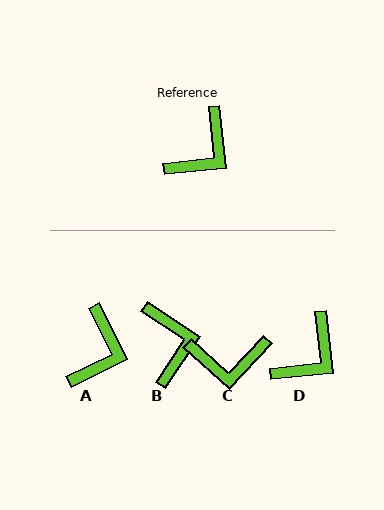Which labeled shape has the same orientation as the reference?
D.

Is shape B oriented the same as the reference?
No, it is off by about 51 degrees.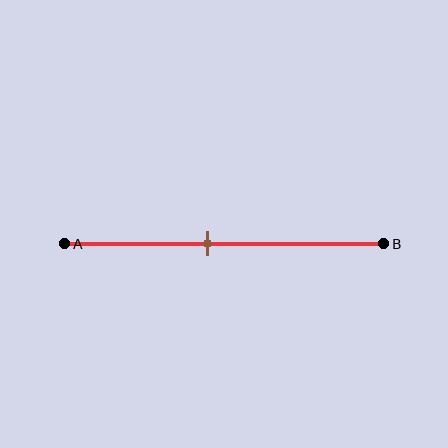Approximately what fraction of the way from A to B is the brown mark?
The brown mark is approximately 45% of the way from A to B.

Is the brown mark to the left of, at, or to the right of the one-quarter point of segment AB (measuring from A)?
The brown mark is to the right of the one-quarter point of segment AB.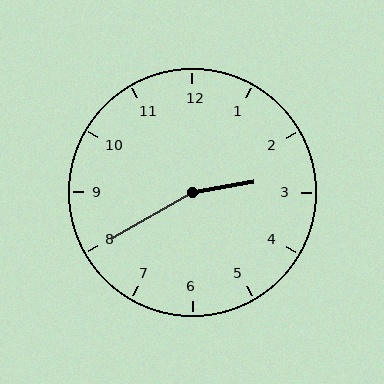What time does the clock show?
2:40.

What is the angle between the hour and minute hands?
Approximately 160 degrees.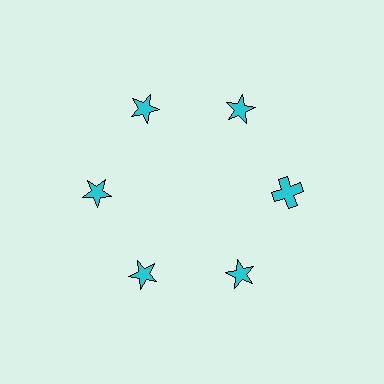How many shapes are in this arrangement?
There are 6 shapes arranged in a ring pattern.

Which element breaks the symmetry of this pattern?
The cyan cross at roughly the 3 o'clock position breaks the symmetry. All other shapes are cyan stars.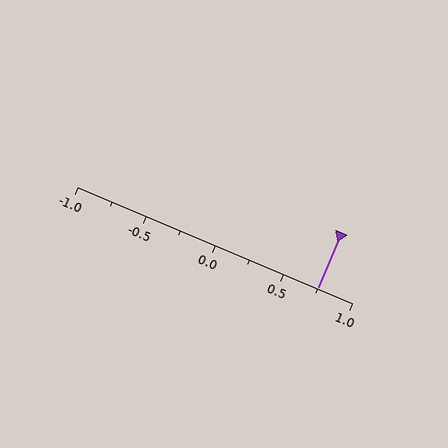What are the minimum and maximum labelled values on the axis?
The axis runs from -1.0 to 1.0.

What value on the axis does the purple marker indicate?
The marker indicates approximately 0.75.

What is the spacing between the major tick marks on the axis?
The major ticks are spaced 0.5 apart.